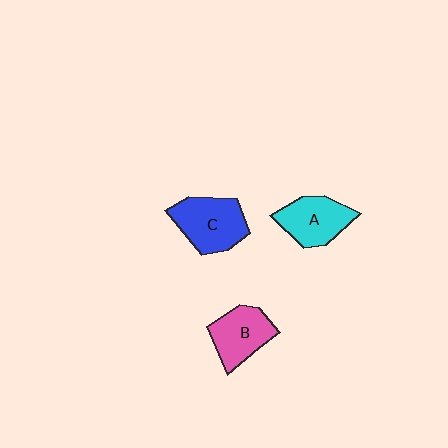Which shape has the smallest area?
Shape B (pink).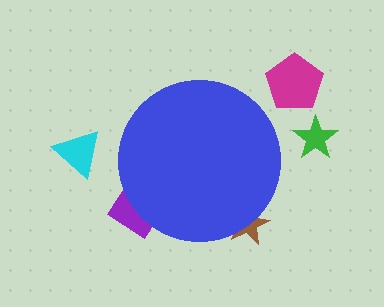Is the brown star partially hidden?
Yes, the brown star is partially hidden behind the blue circle.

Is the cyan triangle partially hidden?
No, the cyan triangle is fully visible.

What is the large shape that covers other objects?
A blue circle.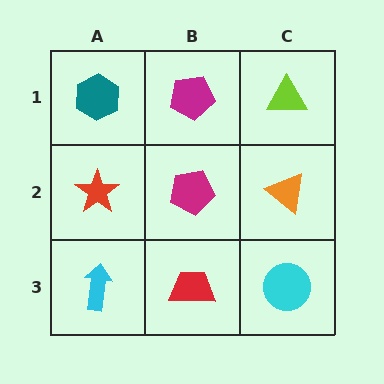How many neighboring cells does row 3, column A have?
2.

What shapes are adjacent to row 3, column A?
A red star (row 2, column A), a red trapezoid (row 3, column B).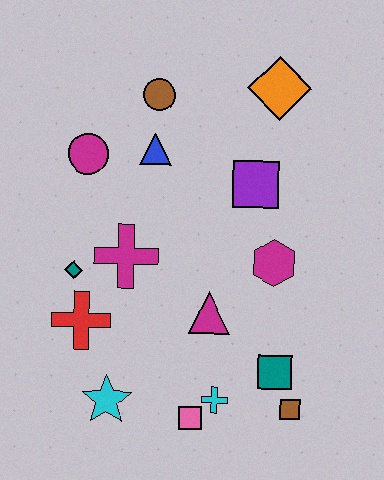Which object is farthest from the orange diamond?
The cyan star is farthest from the orange diamond.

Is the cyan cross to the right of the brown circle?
Yes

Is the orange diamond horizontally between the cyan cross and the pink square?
No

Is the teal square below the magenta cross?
Yes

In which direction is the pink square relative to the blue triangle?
The pink square is below the blue triangle.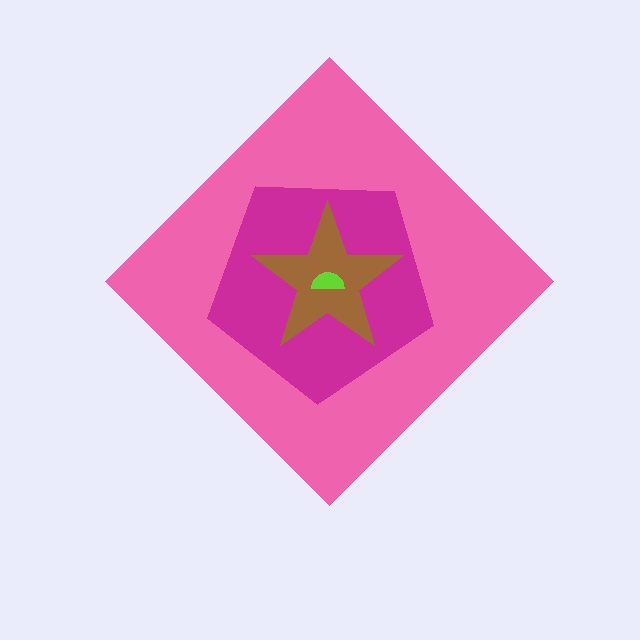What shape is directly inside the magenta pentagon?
The brown star.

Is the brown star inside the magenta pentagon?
Yes.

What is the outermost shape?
The pink diamond.